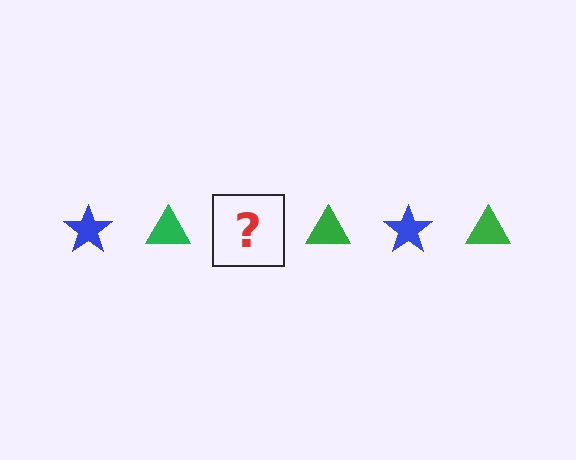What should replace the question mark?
The question mark should be replaced with a blue star.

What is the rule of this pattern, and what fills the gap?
The rule is that the pattern alternates between blue star and green triangle. The gap should be filled with a blue star.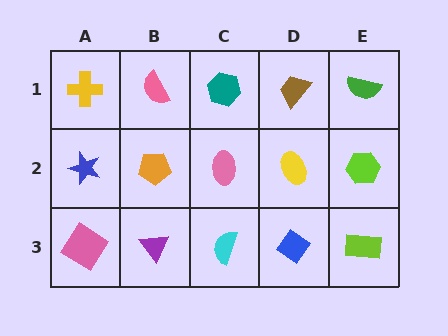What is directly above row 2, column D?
A brown trapezoid.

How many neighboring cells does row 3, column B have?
3.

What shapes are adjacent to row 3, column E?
A lime hexagon (row 2, column E), a blue diamond (row 3, column D).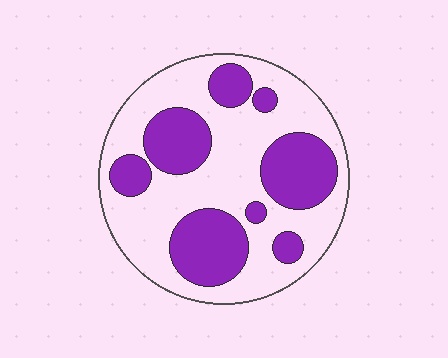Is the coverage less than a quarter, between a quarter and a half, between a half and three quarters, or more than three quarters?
Between a quarter and a half.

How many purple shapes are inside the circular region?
8.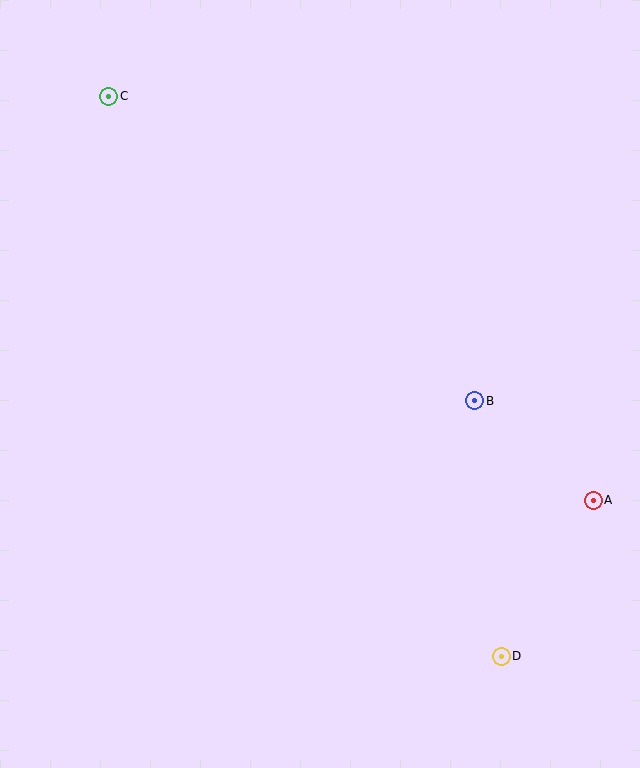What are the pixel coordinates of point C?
Point C is at (109, 96).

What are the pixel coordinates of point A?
Point A is at (593, 500).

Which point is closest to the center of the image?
Point B at (475, 401) is closest to the center.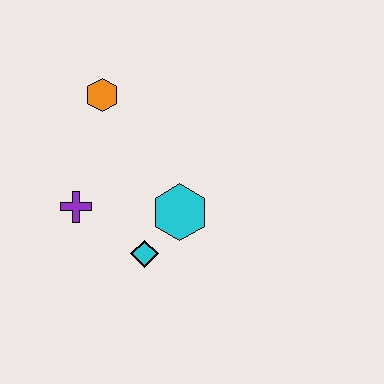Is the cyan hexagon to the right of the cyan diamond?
Yes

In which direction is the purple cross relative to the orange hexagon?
The purple cross is below the orange hexagon.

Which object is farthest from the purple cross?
The orange hexagon is farthest from the purple cross.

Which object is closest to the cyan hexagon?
The cyan diamond is closest to the cyan hexagon.